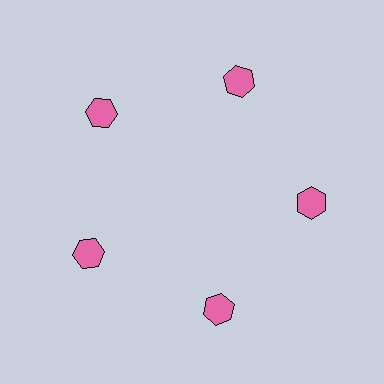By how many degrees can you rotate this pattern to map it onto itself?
The pattern maps onto itself every 72 degrees of rotation.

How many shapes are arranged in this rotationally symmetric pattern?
There are 5 shapes, arranged in 5 groups of 1.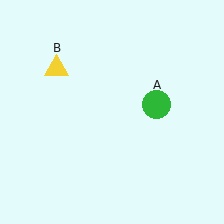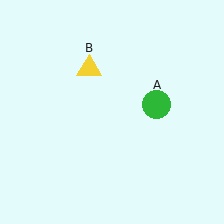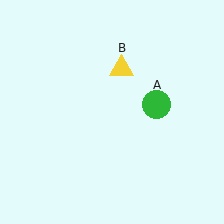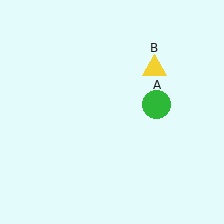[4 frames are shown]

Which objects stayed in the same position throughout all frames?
Green circle (object A) remained stationary.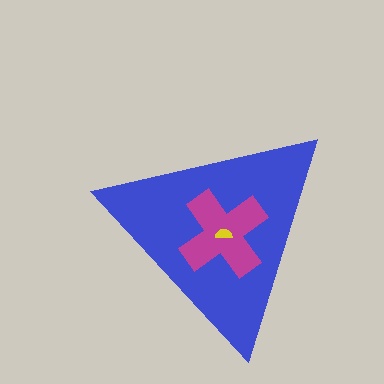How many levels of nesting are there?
3.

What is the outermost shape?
The blue triangle.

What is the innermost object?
The yellow semicircle.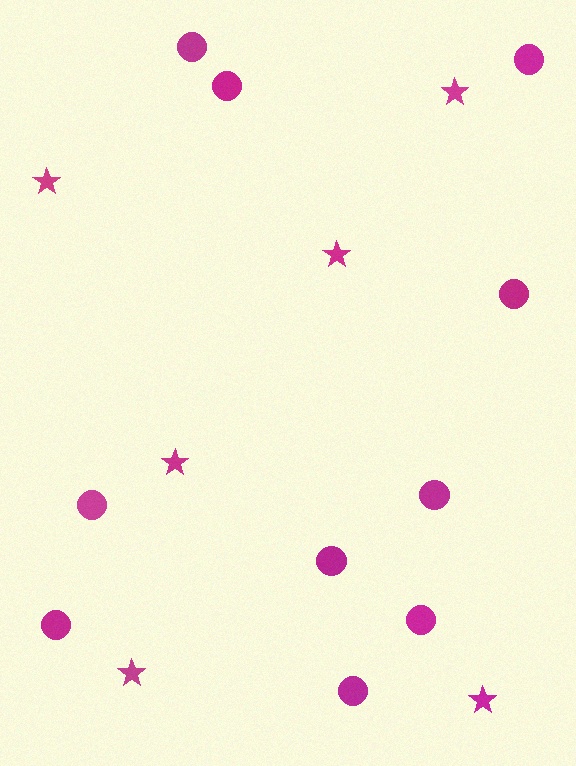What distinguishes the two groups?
There are 2 groups: one group of stars (6) and one group of circles (10).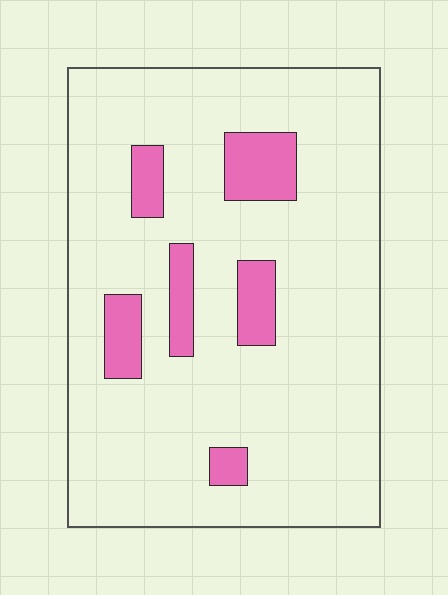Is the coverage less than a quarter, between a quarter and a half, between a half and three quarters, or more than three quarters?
Less than a quarter.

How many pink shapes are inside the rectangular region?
6.